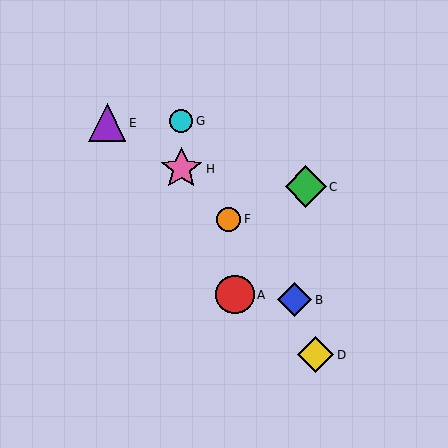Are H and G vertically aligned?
Yes, both are at x≈181.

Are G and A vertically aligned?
No, G is at x≈181 and A is at x≈235.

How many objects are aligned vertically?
2 objects (G, H) are aligned vertically.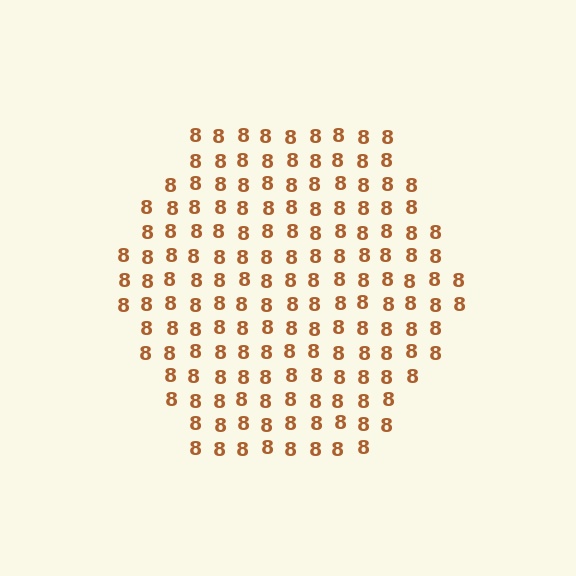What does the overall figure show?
The overall figure shows a hexagon.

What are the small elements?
The small elements are digit 8's.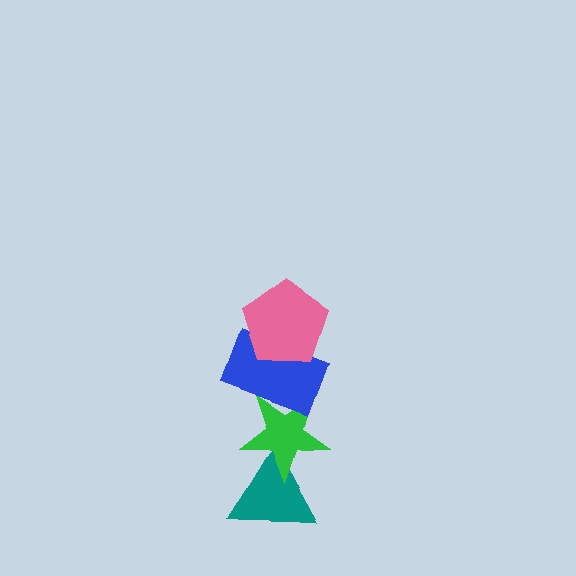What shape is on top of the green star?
The blue rectangle is on top of the green star.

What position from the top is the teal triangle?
The teal triangle is 4th from the top.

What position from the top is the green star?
The green star is 3rd from the top.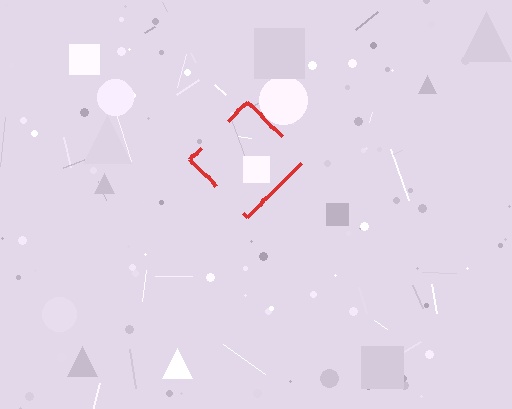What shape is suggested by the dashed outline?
The dashed outline suggests a diamond.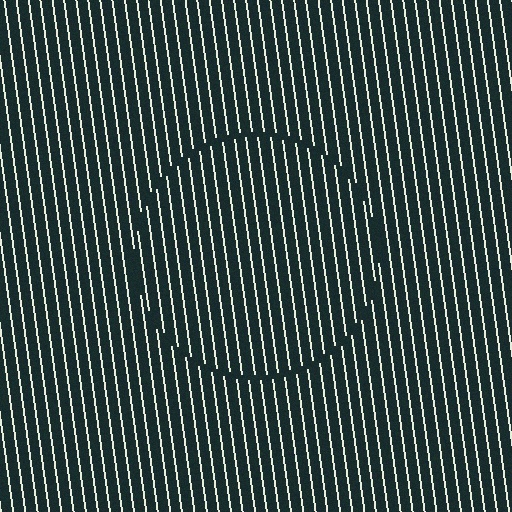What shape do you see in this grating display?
An illusory circle. The interior of the shape contains the same grating, shifted by half a period — the contour is defined by the phase discontinuity where line-ends from the inner and outer gratings abut.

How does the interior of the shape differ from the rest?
The interior of the shape contains the same grating, shifted by half a period — the contour is defined by the phase discontinuity where line-ends from the inner and outer gratings abut.